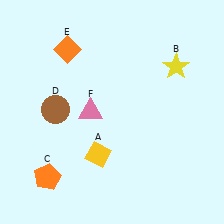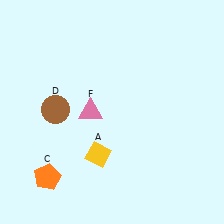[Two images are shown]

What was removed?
The yellow star (B), the orange diamond (E) were removed in Image 2.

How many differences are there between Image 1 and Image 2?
There are 2 differences between the two images.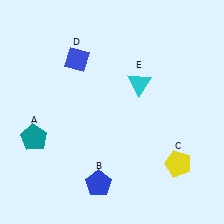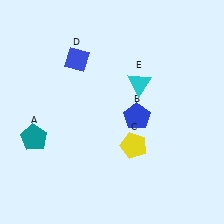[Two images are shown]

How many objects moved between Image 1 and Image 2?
2 objects moved between the two images.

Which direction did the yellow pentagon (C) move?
The yellow pentagon (C) moved left.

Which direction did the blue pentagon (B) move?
The blue pentagon (B) moved up.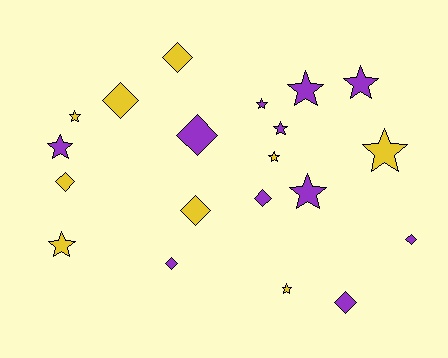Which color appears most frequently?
Purple, with 11 objects.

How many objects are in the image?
There are 20 objects.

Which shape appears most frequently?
Star, with 11 objects.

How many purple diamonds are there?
There are 5 purple diamonds.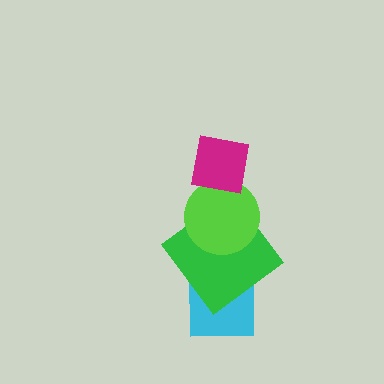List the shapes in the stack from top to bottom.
From top to bottom: the magenta square, the lime circle, the green diamond, the cyan square.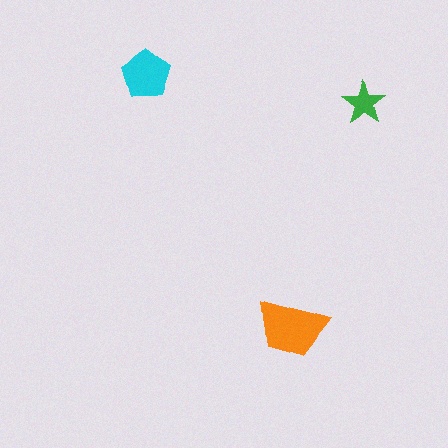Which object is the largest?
The orange trapezoid.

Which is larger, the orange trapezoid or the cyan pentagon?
The orange trapezoid.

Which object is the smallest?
The green star.